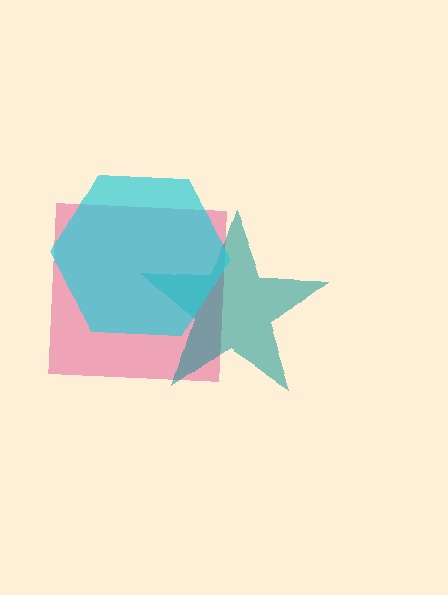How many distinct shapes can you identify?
There are 3 distinct shapes: a pink square, a teal star, a cyan hexagon.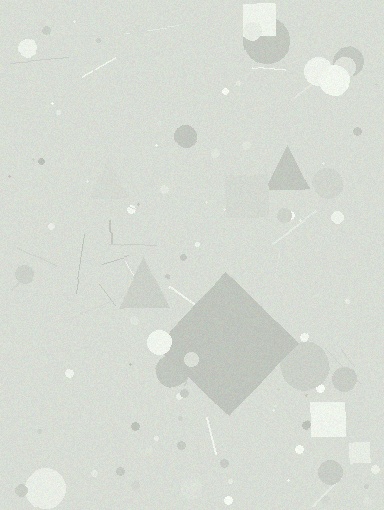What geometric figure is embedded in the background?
A diamond is embedded in the background.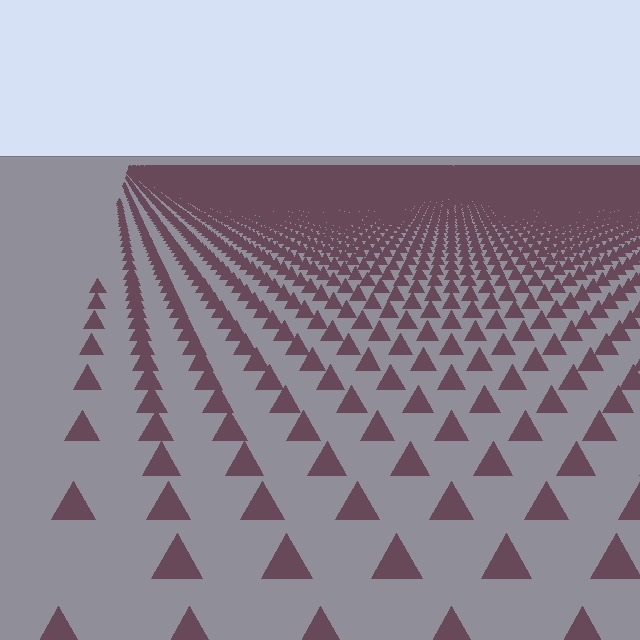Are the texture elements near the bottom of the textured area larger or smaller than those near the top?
Larger. Near the bottom, elements are closer to the viewer and appear at a bigger on-screen size.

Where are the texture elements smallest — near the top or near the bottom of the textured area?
Near the top.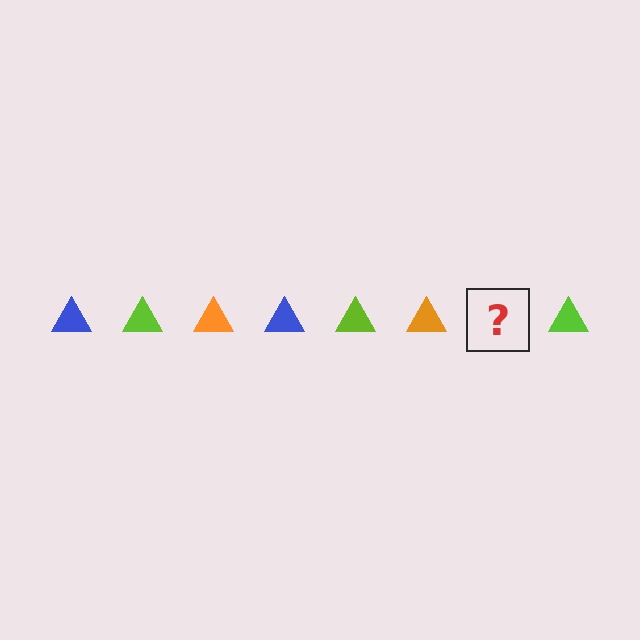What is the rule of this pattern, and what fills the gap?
The rule is that the pattern cycles through blue, lime, orange triangles. The gap should be filled with a blue triangle.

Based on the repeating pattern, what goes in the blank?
The blank should be a blue triangle.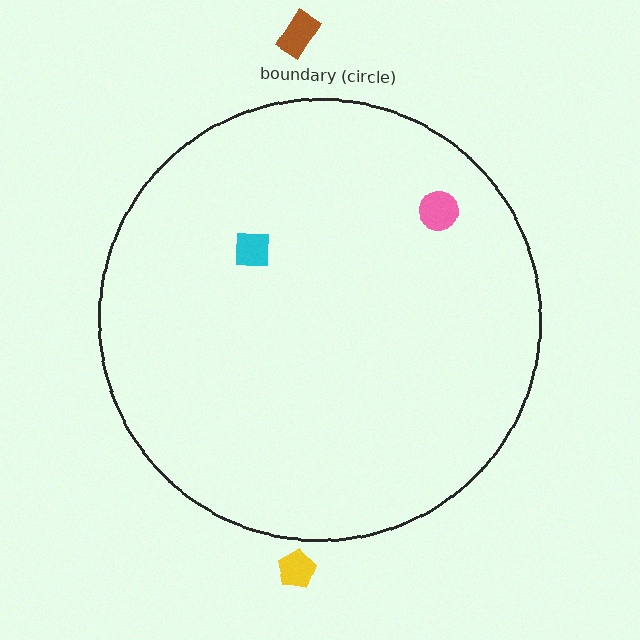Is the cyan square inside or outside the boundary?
Inside.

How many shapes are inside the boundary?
2 inside, 2 outside.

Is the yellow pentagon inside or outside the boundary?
Outside.